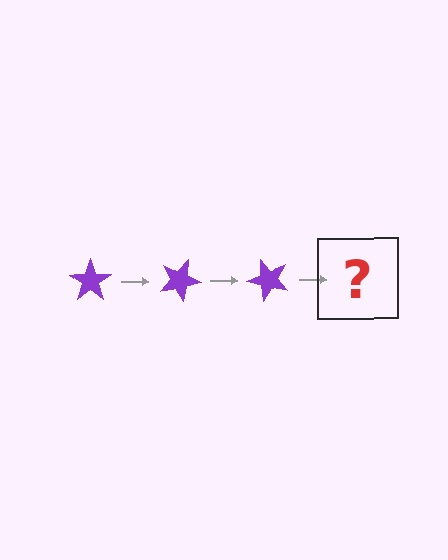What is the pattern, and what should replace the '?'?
The pattern is that the star rotates 25 degrees each step. The '?' should be a purple star rotated 75 degrees.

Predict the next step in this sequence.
The next step is a purple star rotated 75 degrees.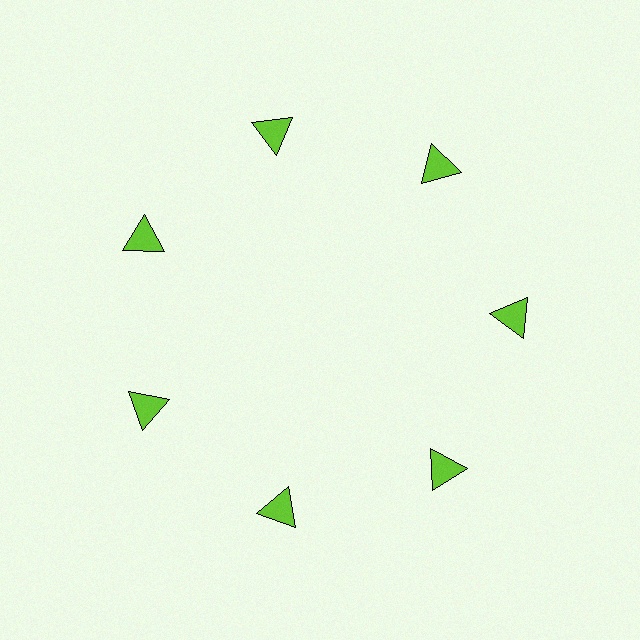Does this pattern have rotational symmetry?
Yes, this pattern has 7-fold rotational symmetry. It looks the same after rotating 51 degrees around the center.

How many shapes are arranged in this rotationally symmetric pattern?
There are 7 shapes, arranged in 7 groups of 1.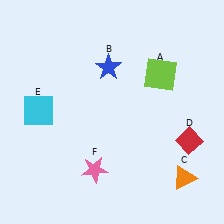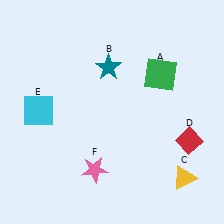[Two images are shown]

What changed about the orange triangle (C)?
In Image 1, C is orange. In Image 2, it changed to yellow.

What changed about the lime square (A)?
In Image 1, A is lime. In Image 2, it changed to green.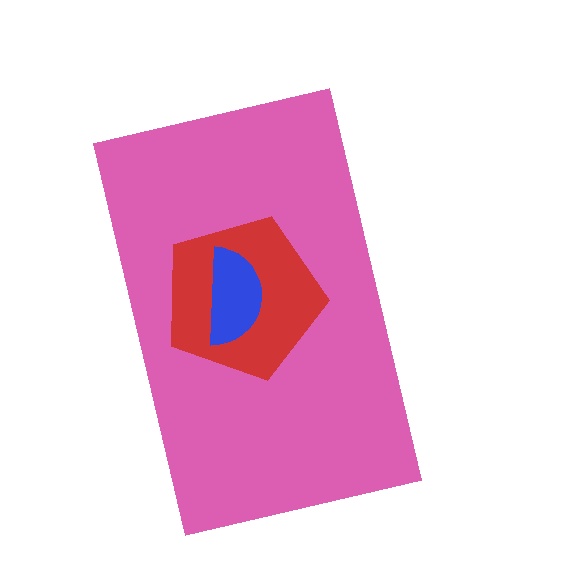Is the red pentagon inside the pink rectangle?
Yes.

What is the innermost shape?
The blue semicircle.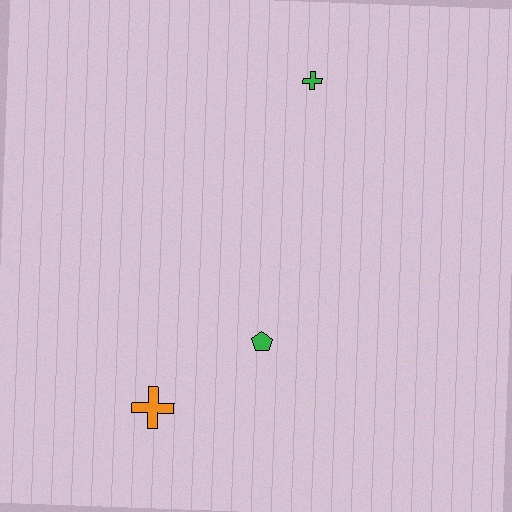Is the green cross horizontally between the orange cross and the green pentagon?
No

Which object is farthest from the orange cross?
The green cross is farthest from the orange cross.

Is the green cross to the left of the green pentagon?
No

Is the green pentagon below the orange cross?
No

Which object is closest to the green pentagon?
The orange cross is closest to the green pentagon.